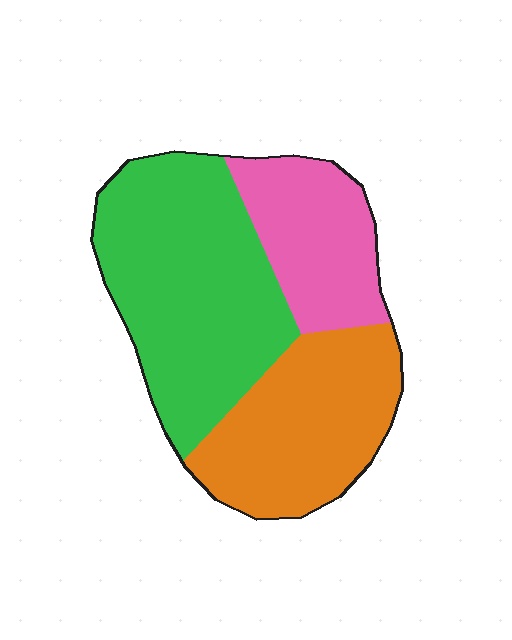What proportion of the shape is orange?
Orange takes up about one third (1/3) of the shape.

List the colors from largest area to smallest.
From largest to smallest: green, orange, pink.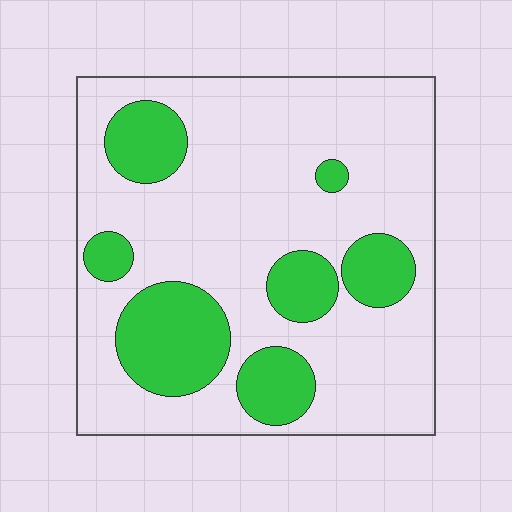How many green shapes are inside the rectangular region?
7.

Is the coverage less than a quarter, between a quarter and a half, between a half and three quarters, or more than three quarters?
Between a quarter and a half.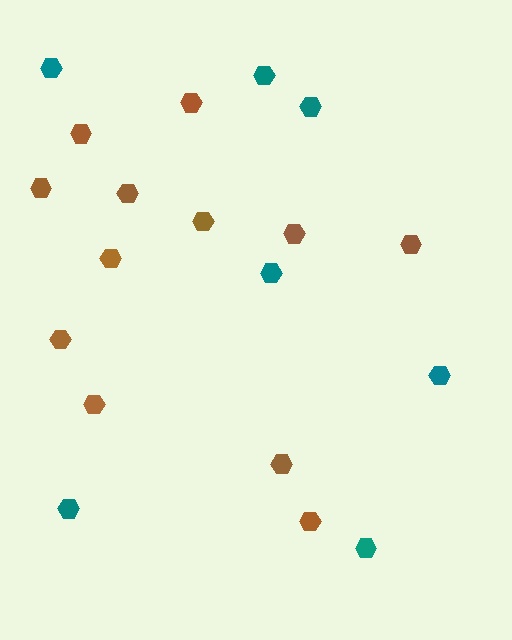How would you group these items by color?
There are 2 groups: one group of brown hexagons (12) and one group of teal hexagons (7).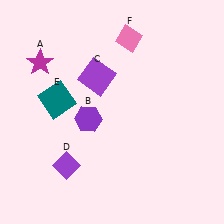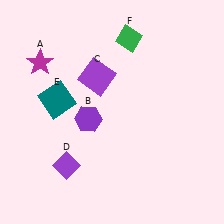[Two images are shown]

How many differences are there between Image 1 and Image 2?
There is 1 difference between the two images.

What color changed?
The diamond (F) changed from pink in Image 1 to green in Image 2.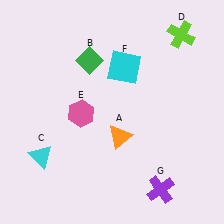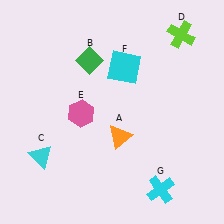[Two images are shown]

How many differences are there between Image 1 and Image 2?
There is 1 difference between the two images.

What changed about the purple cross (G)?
In Image 1, G is purple. In Image 2, it changed to cyan.